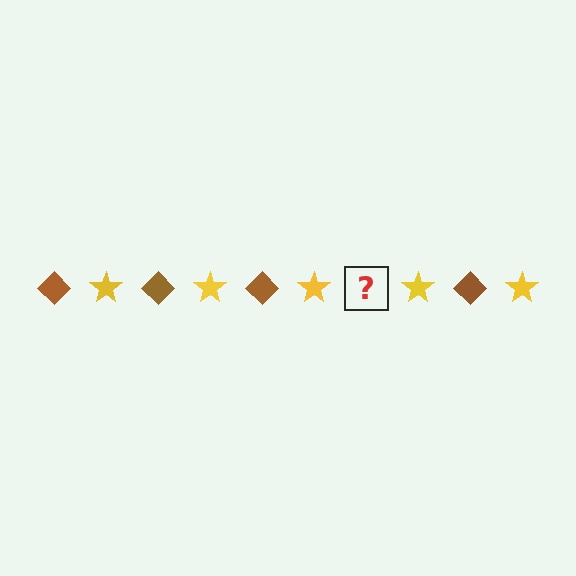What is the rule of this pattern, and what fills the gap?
The rule is that the pattern alternates between brown diamond and yellow star. The gap should be filled with a brown diamond.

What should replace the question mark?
The question mark should be replaced with a brown diamond.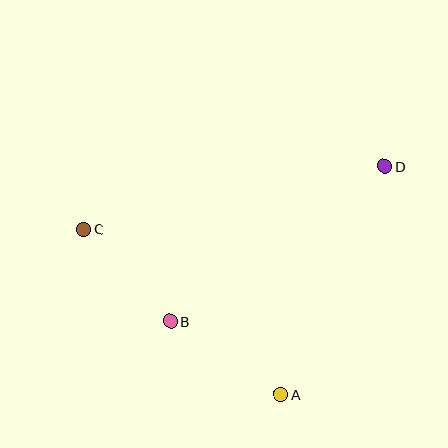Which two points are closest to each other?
Points B and C are closest to each other.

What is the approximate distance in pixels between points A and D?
The distance between A and D is approximately 250 pixels.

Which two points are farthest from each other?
Points C and D are farthest from each other.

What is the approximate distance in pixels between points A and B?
The distance between A and B is approximately 133 pixels.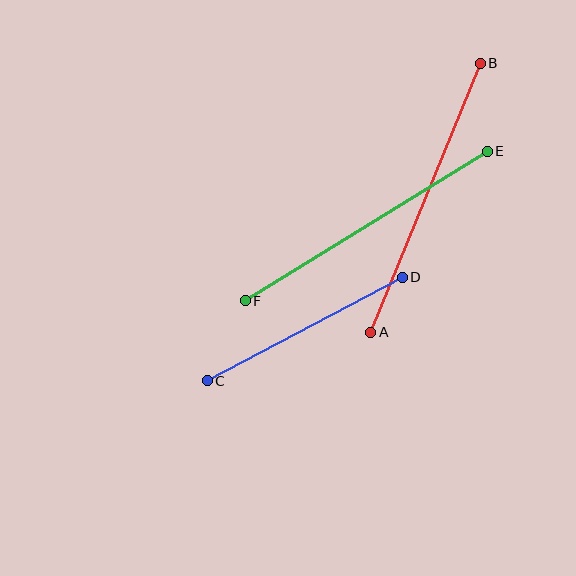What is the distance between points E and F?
The distance is approximately 284 pixels.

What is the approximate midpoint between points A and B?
The midpoint is at approximately (426, 198) pixels.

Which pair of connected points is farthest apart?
Points A and B are farthest apart.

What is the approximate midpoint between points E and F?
The midpoint is at approximately (366, 226) pixels.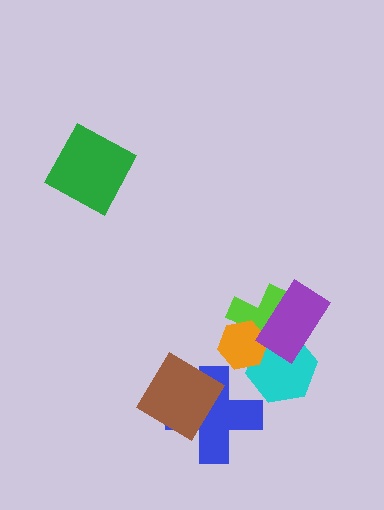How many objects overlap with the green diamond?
0 objects overlap with the green diamond.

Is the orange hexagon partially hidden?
Yes, it is partially covered by another shape.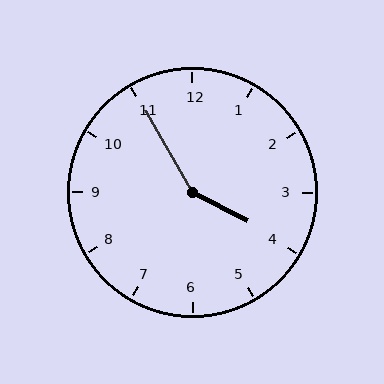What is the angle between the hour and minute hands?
Approximately 148 degrees.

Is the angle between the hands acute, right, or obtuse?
It is obtuse.